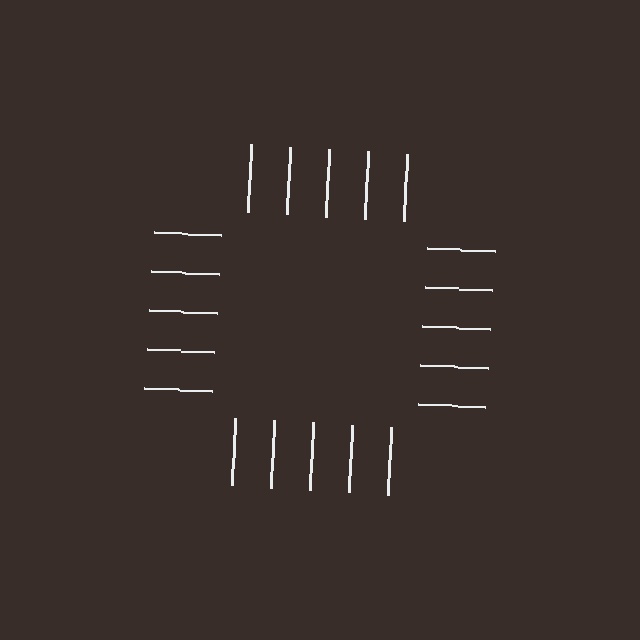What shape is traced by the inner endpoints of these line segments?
An illusory square — the line segments terminate on its edges but no continuous stroke is drawn.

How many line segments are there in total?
20 — 5 along each of the 4 edges.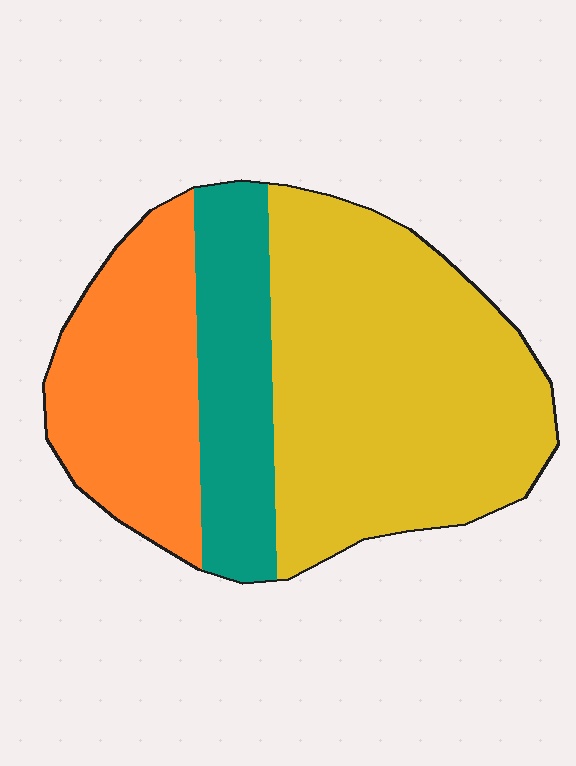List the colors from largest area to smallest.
From largest to smallest: yellow, orange, teal.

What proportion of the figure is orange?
Orange covers 27% of the figure.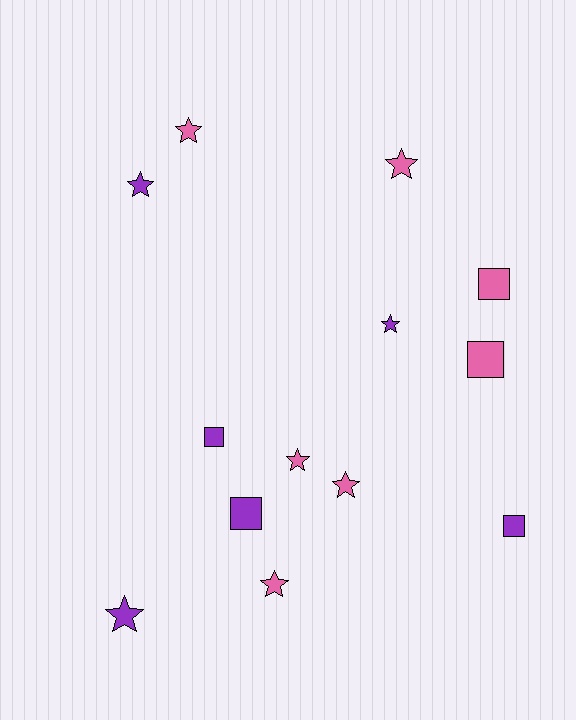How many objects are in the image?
There are 13 objects.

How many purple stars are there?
There are 3 purple stars.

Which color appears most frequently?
Pink, with 7 objects.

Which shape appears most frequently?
Star, with 8 objects.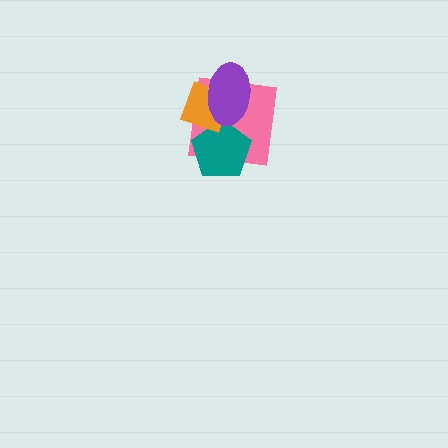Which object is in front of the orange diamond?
The purple ellipse is in front of the orange diamond.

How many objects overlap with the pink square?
3 objects overlap with the pink square.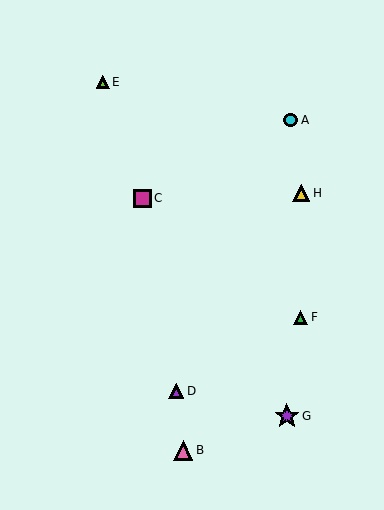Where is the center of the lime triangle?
The center of the lime triangle is at (103, 82).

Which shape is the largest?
The purple star (labeled G) is the largest.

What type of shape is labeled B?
Shape B is a pink triangle.